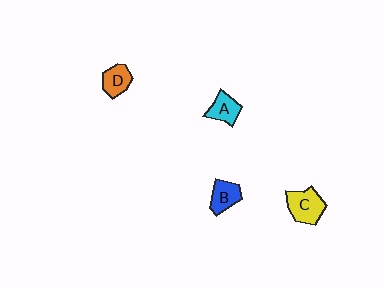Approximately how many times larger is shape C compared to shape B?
Approximately 1.4 times.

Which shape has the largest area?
Shape C (yellow).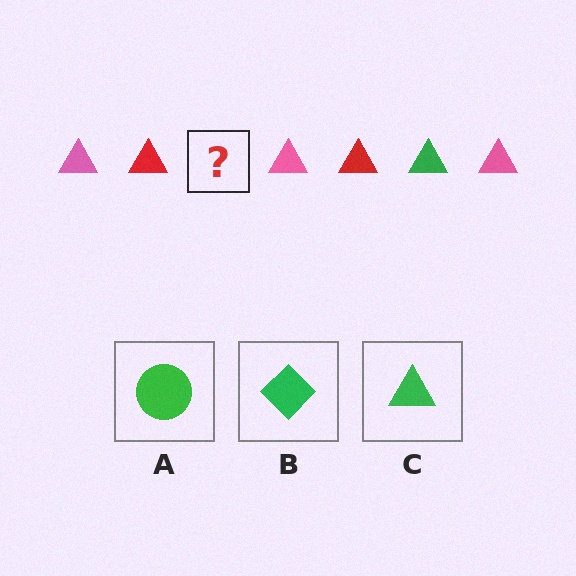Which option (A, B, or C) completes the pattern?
C.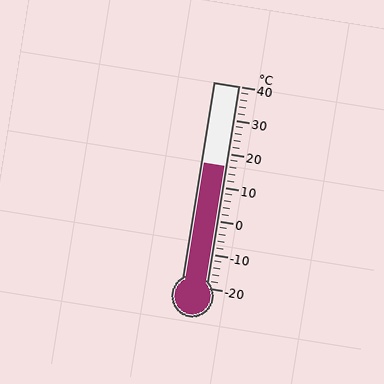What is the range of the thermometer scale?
The thermometer scale ranges from -20°C to 40°C.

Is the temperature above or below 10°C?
The temperature is above 10°C.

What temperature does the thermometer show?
The thermometer shows approximately 16°C.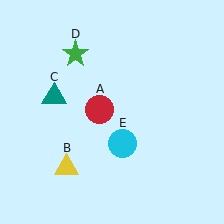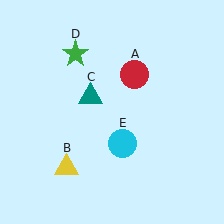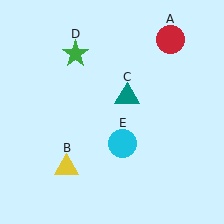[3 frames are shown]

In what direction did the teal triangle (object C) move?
The teal triangle (object C) moved right.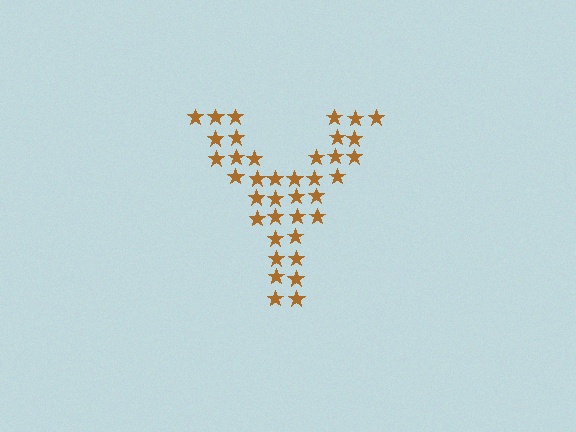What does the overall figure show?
The overall figure shows the letter Y.